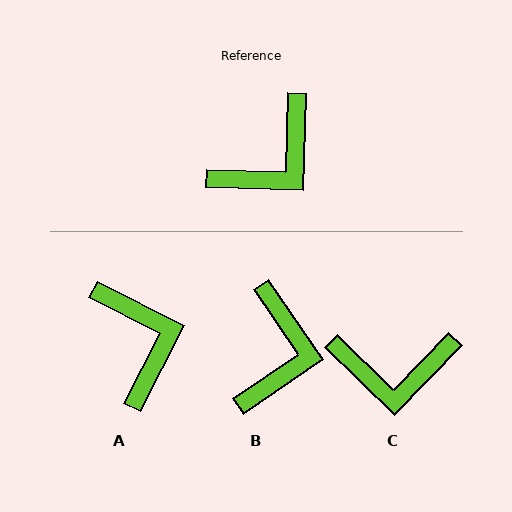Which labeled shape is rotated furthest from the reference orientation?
A, about 65 degrees away.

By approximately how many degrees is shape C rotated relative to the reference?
Approximately 43 degrees clockwise.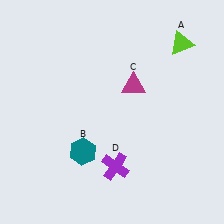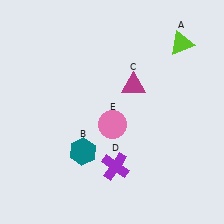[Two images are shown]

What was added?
A pink circle (E) was added in Image 2.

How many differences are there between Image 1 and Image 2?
There is 1 difference between the two images.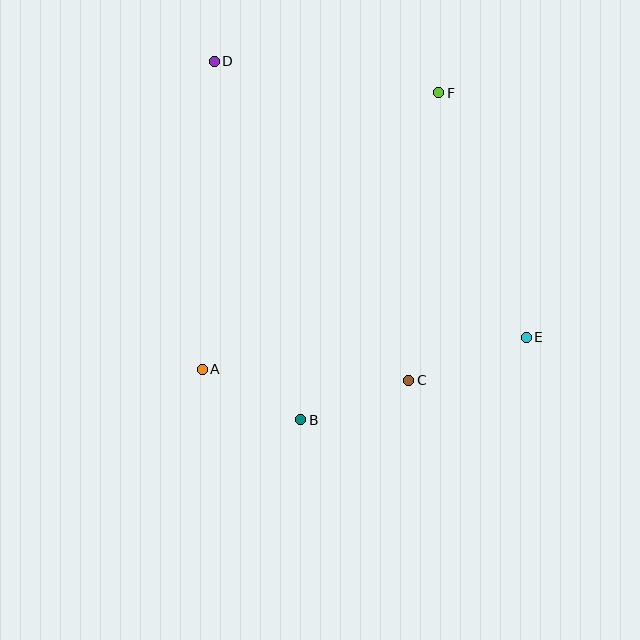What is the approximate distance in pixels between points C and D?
The distance between C and D is approximately 374 pixels.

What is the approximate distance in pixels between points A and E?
The distance between A and E is approximately 325 pixels.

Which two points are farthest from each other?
Points D and E are farthest from each other.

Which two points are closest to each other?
Points A and B are closest to each other.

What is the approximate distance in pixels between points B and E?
The distance between B and E is approximately 240 pixels.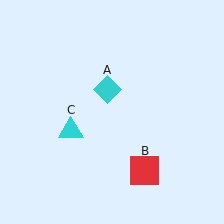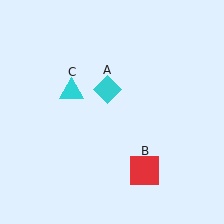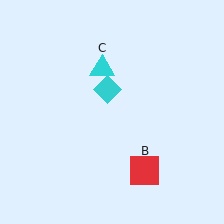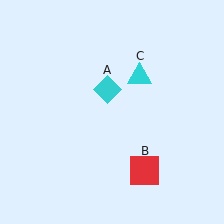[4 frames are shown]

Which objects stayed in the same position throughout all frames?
Cyan diamond (object A) and red square (object B) remained stationary.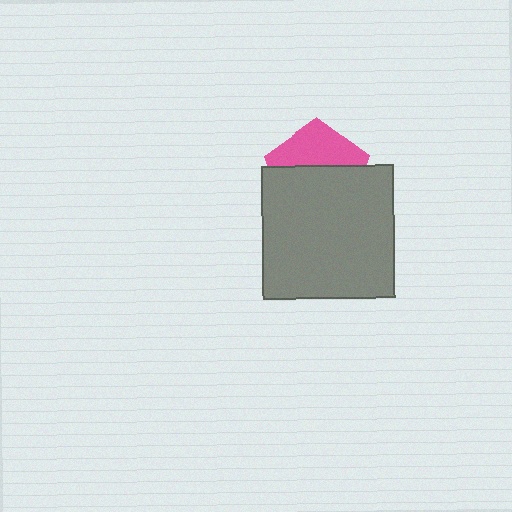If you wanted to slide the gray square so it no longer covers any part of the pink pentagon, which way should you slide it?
Slide it down — that is the most direct way to separate the two shapes.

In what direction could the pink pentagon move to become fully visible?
The pink pentagon could move up. That would shift it out from behind the gray square entirely.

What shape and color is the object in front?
The object in front is a gray square.